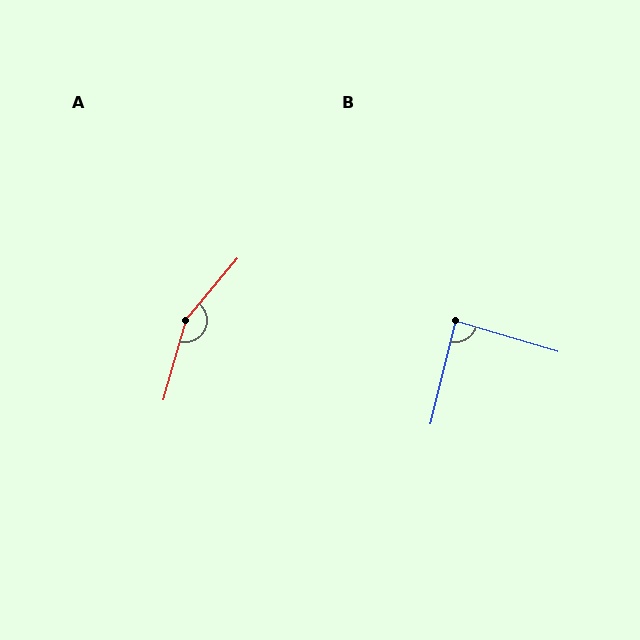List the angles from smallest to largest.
B (88°), A (156°).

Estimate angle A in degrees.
Approximately 156 degrees.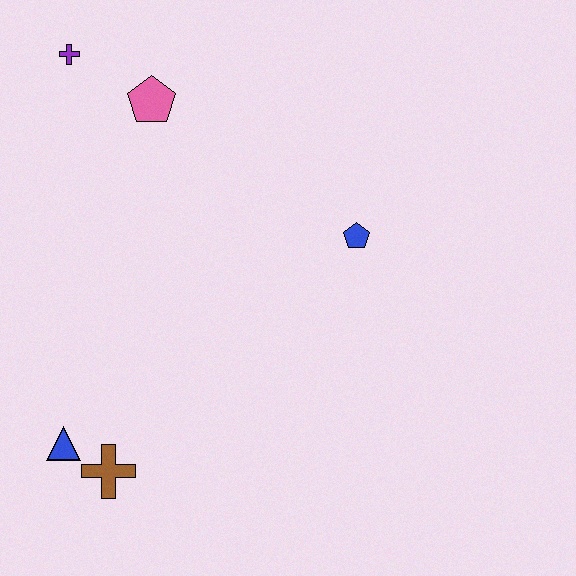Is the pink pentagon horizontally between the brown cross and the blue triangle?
No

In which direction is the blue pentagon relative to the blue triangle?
The blue pentagon is to the right of the blue triangle.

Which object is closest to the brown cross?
The blue triangle is closest to the brown cross.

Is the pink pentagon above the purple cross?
No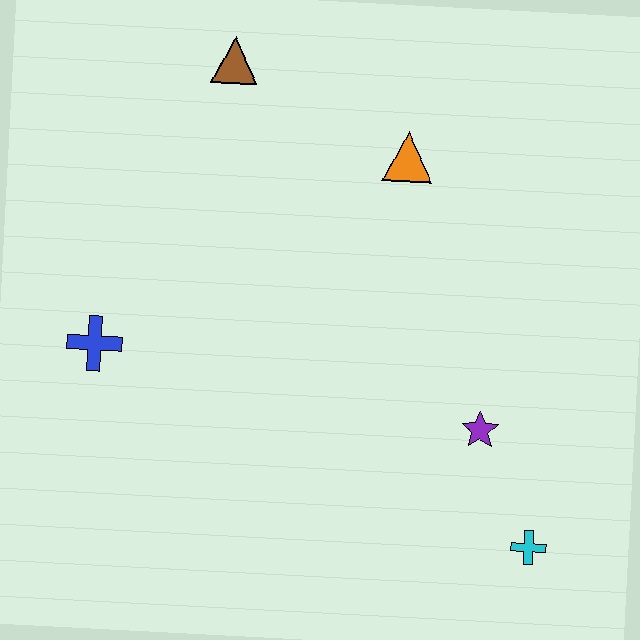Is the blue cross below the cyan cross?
No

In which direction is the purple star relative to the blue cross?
The purple star is to the right of the blue cross.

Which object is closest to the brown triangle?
The orange triangle is closest to the brown triangle.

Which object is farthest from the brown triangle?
The cyan cross is farthest from the brown triangle.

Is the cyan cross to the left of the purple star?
No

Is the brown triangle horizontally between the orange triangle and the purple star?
No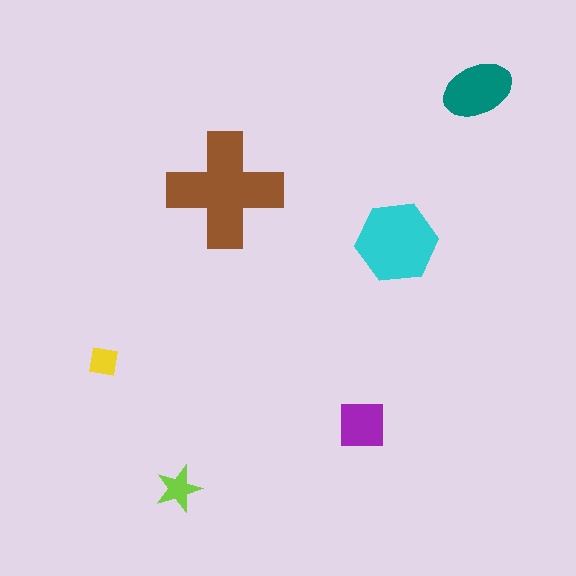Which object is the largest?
The brown cross.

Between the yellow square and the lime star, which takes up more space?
The lime star.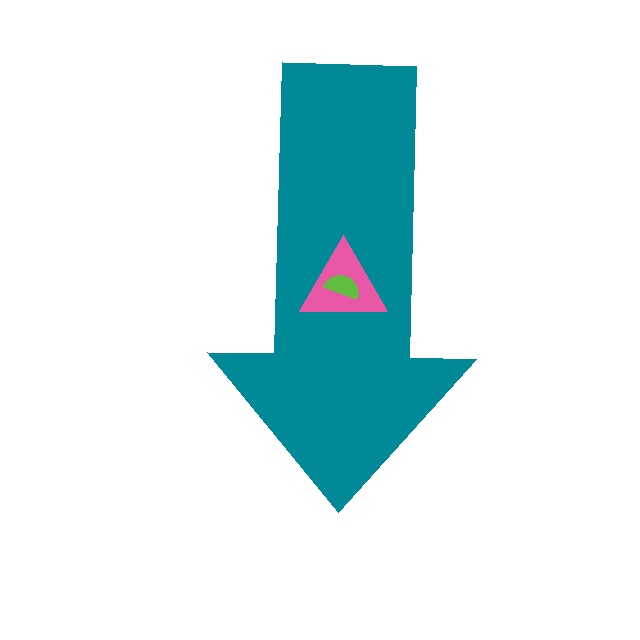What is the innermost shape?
The lime semicircle.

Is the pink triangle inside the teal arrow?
Yes.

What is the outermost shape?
The teal arrow.